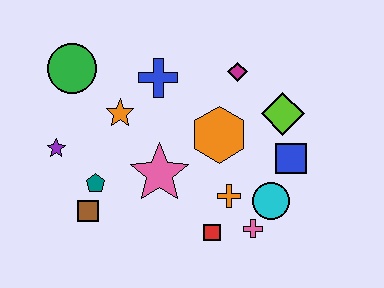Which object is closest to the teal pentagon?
The brown square is closest to the teal pentagon.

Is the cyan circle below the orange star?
Yes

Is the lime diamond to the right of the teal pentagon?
Yes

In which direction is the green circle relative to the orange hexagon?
The green circle is to the left of the orange hexagon.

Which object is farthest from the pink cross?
The green circle is farthest from the pink cross.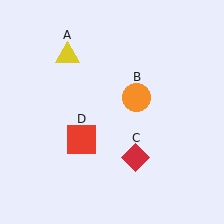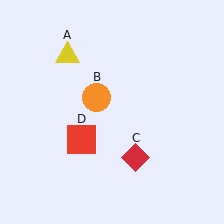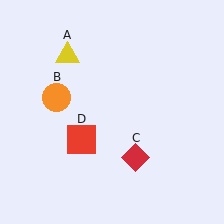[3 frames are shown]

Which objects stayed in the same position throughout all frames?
Yellow triangle (object A) and red diamond (object C) and red square (object D) remained stationary.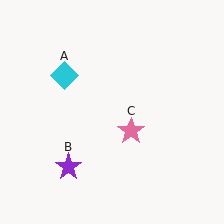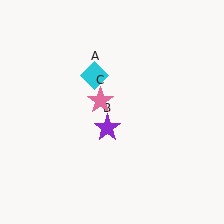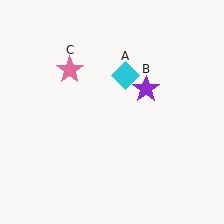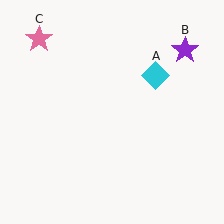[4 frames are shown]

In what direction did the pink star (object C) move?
The pink star (object C) moved up and to the left.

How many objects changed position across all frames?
3 objects changed position: cyan diamond (object A), purple star (object B), pink star (object C).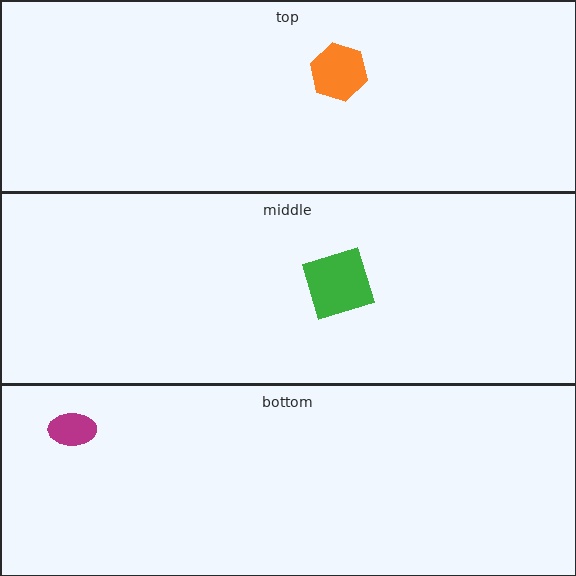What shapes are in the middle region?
The green square.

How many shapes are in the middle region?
1.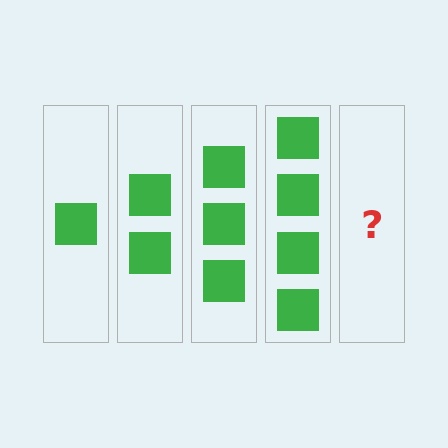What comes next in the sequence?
The next element should be 5 squares.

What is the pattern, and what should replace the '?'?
The pattern is that each step adds one more square. The '?' should be 5 squares.